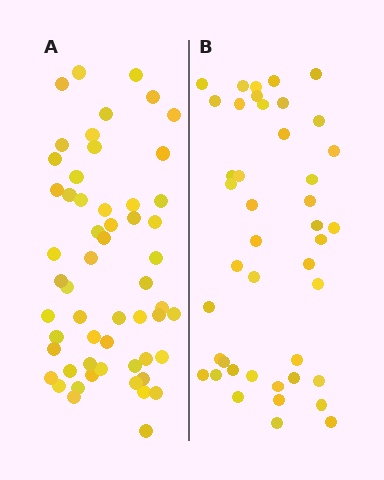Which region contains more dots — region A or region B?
Region A (the left region) has more dots.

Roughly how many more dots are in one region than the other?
Region A has approximately 15 more dots than region B.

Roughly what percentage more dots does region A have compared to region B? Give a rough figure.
About 30% more.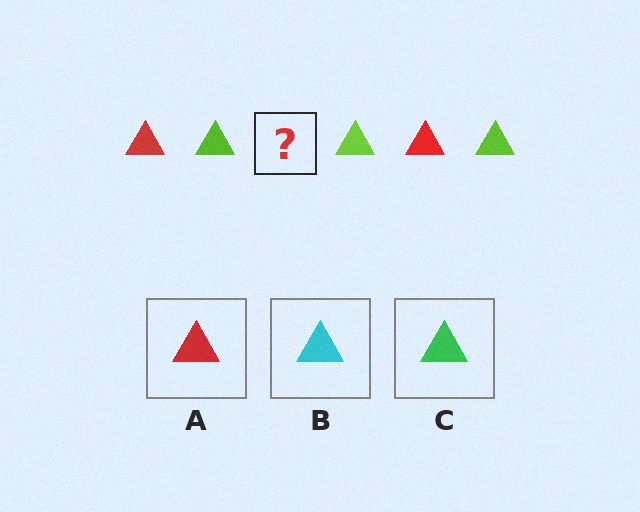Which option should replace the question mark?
Option A.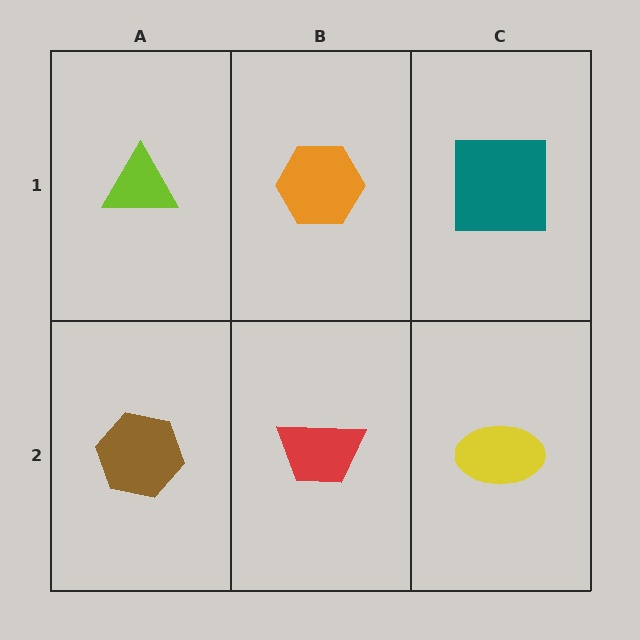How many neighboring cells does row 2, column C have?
2.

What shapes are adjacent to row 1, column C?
A yellow ellipse (row 2, column C), an orange hexagon (row 1, column B).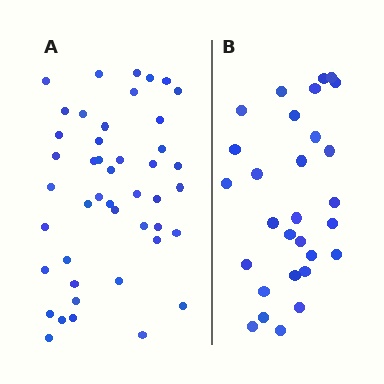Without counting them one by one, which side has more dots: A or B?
Region A (the left region) has more dots.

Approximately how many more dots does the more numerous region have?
Region A has approximately 15 more dots than region B.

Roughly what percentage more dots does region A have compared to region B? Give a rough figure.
About 55% more.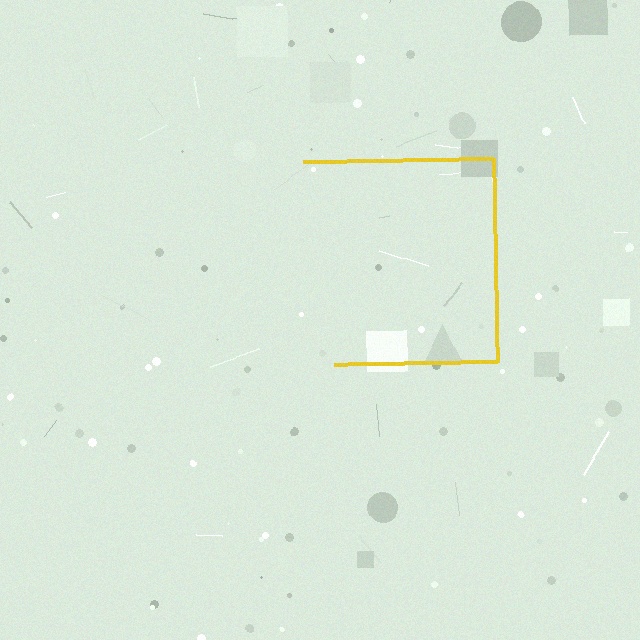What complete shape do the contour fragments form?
The contour fragments form a square.